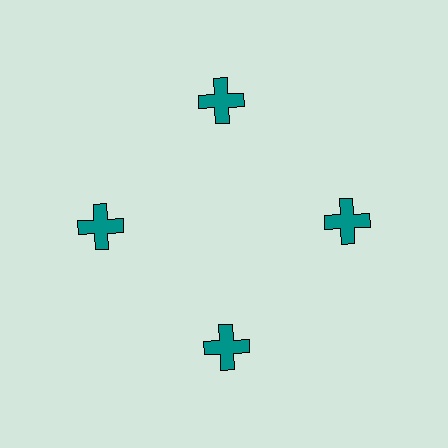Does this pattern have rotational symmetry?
Yes, this pattern has 4-fold rotational symmetry. It looks the same after rotating 90 degrees around the center.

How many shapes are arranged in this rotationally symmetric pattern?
There are 4 shapes, arranged in 4 groups of 1.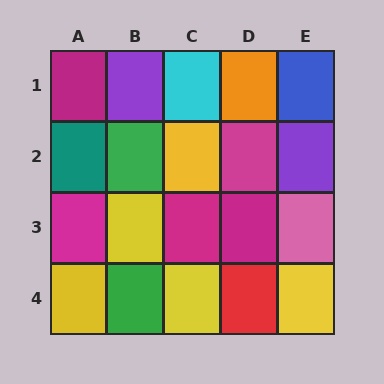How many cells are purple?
2 cells are purple.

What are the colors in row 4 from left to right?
Yellow, green, yellow, red, yellow.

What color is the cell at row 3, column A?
Magenta.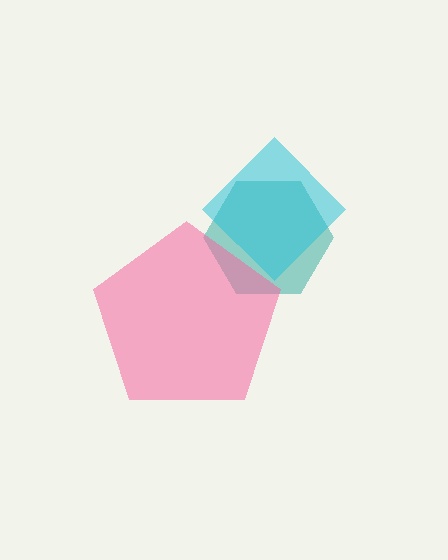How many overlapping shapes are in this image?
There are 3 overlapping shapes in the image.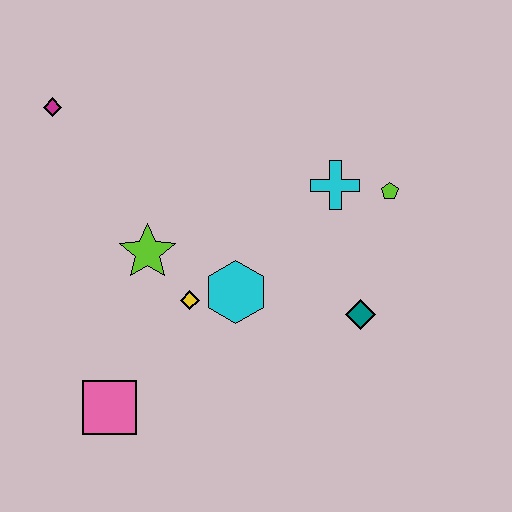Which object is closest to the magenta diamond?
The lime star is closest to the magenta diamond.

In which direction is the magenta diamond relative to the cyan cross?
The magenta diamond is to the left of the cyan cross.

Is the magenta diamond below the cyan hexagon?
No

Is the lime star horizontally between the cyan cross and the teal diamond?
No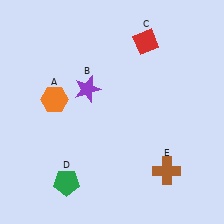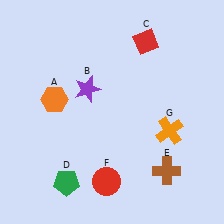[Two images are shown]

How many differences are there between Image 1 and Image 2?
There are 2 differences between the two images.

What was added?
A red circle (F), an orange cross (G) were added in Image 2.